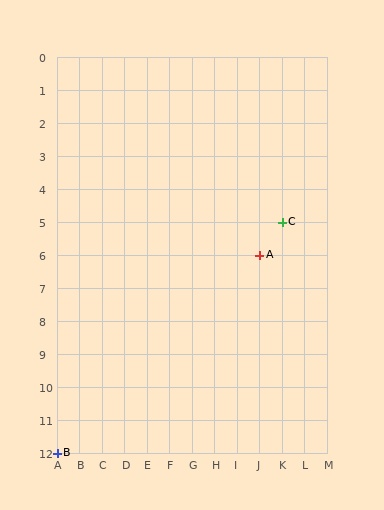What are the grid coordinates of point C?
Point C is at grid coordinates (K, 5).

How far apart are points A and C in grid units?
Points A and C are 1 column and 1 row apart (about 1.4 grid units diagonally).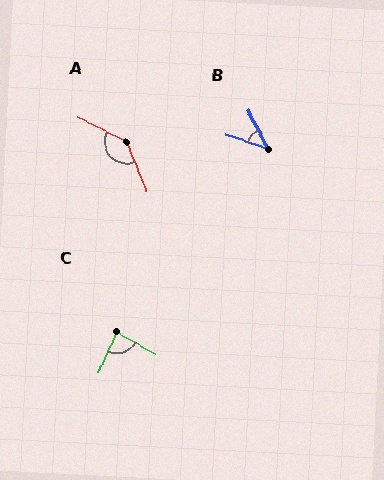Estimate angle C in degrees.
Approximately 85 degrees.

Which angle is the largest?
A, at approximately 138 degrees.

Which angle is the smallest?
B, at approximately 43 degrees.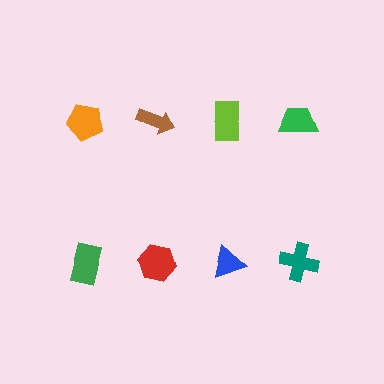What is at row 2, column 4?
A teal cross.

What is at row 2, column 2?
A red hexagon.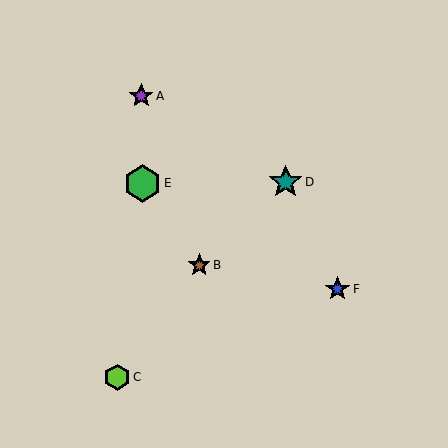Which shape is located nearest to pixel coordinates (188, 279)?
The brown star (labeled B) at (199, 265) is nearest to that location.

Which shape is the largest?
The green hexagon (labeled E) is the largest.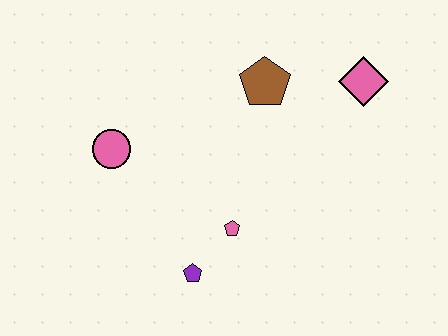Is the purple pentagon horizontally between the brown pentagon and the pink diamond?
No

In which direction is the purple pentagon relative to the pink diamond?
The purple pentagon is below the pink diamond.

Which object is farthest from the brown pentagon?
The purple pentagon is farthest from the brown pentagon.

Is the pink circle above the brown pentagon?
No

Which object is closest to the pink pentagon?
The purple pentagon is closest to the pink pentagon.